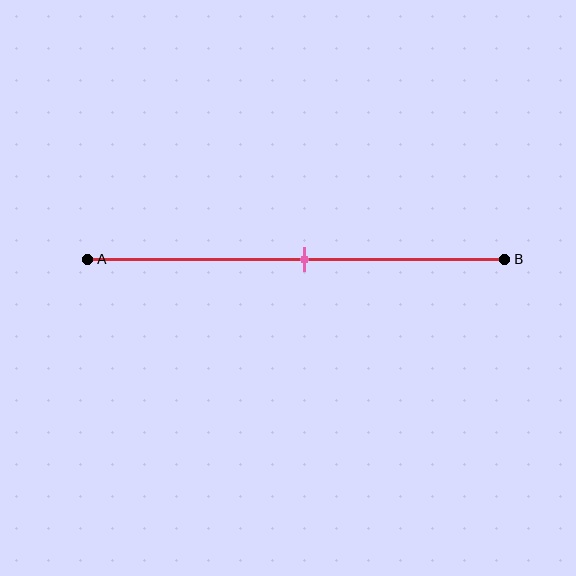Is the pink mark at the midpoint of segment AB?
Yes, the mark is approximately at the midpoint.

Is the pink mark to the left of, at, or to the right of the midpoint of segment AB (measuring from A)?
The pink mark is approximately at the midpoint of segment AB.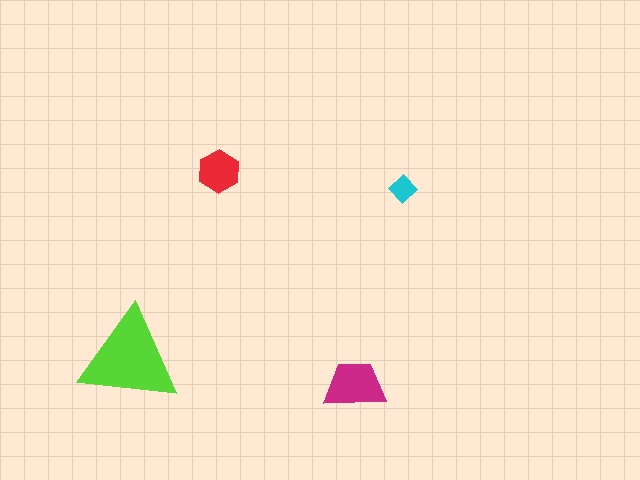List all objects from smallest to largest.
The cyan diamond, the red hexagon, the magenta trapezoid, the lime triangle.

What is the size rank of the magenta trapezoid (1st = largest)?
2nd.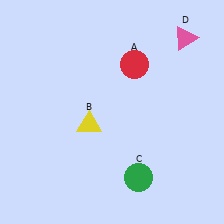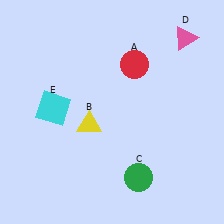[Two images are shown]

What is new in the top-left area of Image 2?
A cyan square (E) was added in the top-left area of Image 2.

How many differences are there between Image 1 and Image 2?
There is 1 difference between the two images.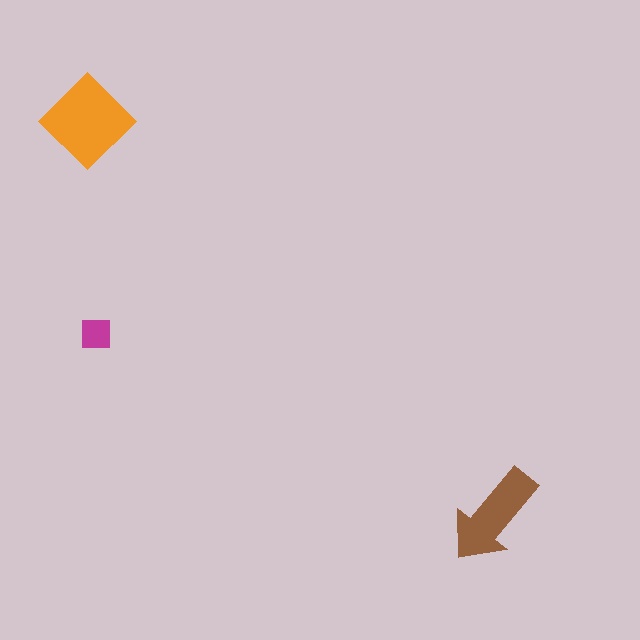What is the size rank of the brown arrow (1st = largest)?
2nd.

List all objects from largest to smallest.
The orange diamond, the brown arrow, the magenta square.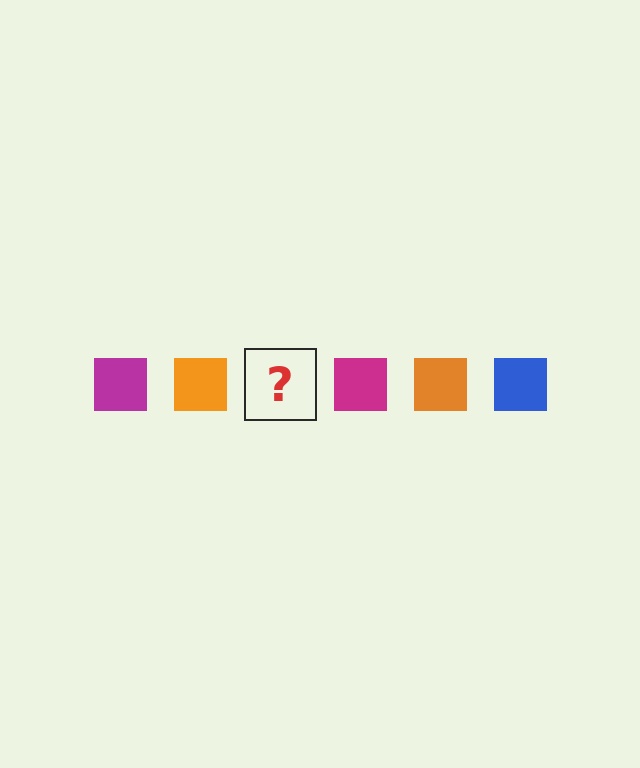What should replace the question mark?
The question mark should be replaced with a blue square.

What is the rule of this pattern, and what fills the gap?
The rule is that the pattern cycles through magenta, orange, blue squares. The gap should be filled with a blue square.